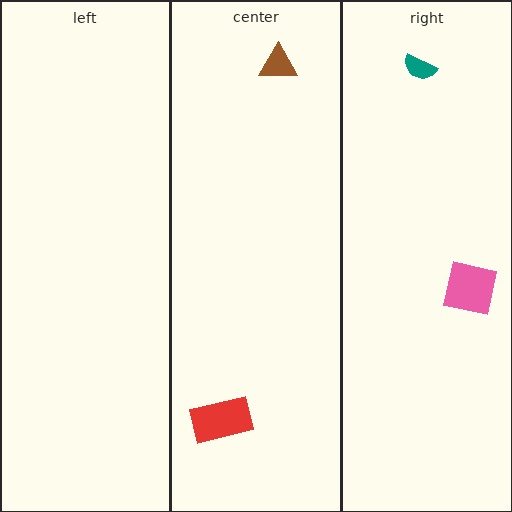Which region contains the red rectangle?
The center region.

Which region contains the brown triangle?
The center region.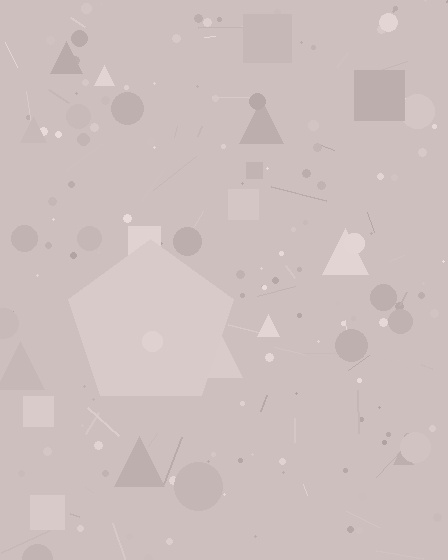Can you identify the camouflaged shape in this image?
The camouflaged shape is a pentagon.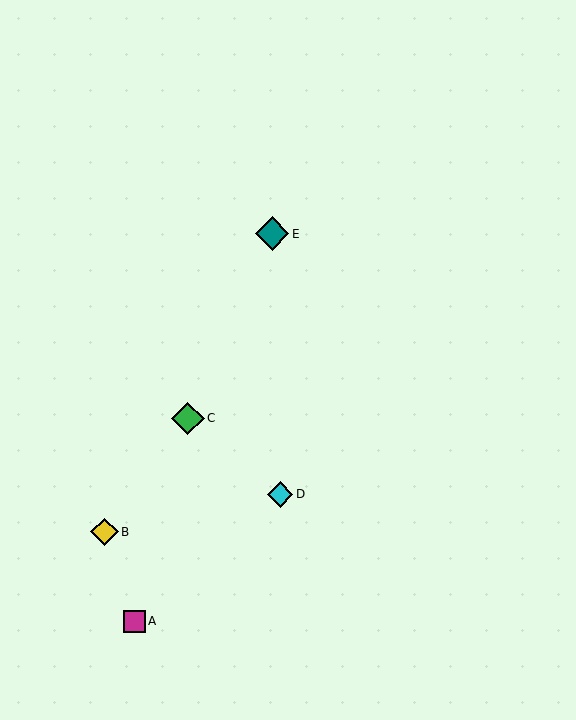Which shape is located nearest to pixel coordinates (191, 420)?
The green diamond (labeled C) at (188, 418) is nearest to that location.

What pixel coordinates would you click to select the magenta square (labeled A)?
Click at (134, 621) to select the magenta square A.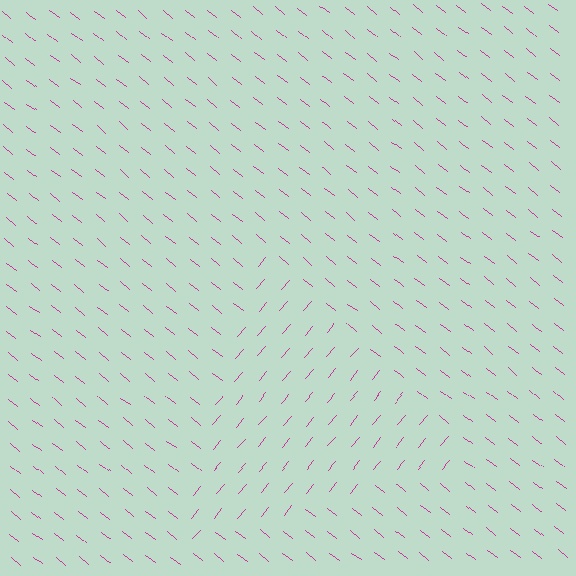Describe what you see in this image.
The image is filled with small magenta line segments. A triangle region in the image has lines oriented differently from the surrounding lines, creating a visible texture boundary.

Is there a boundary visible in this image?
Yes, there is a texture boundary formed by a change in line orientation.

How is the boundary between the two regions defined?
The boundary is defined purely by a change in line orientation (approximately 89 degrees difference). All lines are the same color and thickness.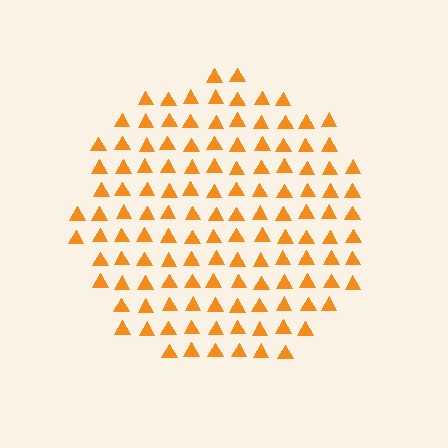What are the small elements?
The small elements are triangles.